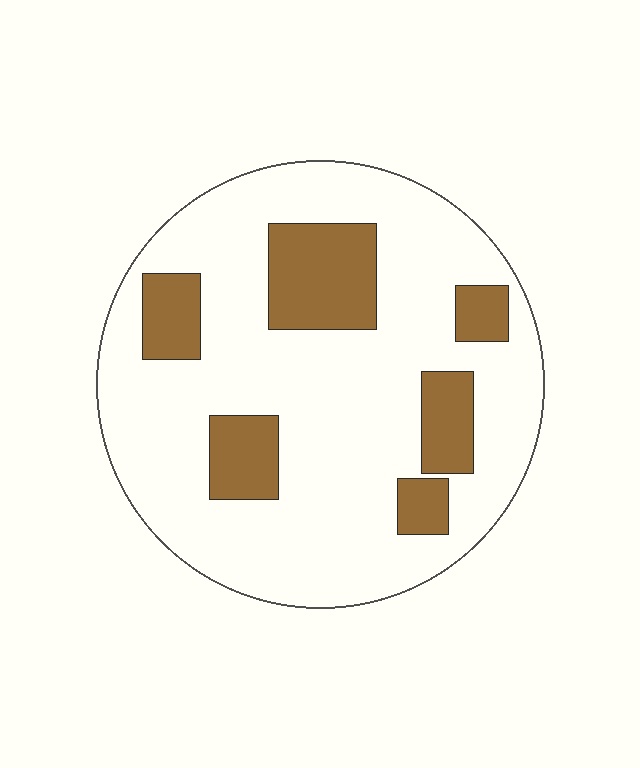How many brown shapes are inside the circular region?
6.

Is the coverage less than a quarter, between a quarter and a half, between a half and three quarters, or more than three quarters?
Less than a quarter.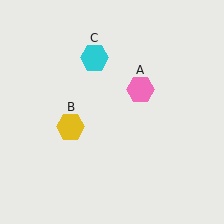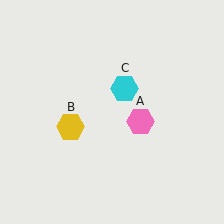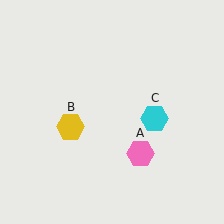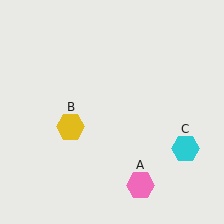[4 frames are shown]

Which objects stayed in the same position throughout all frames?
Yellow hexagon (object B) remained stationary.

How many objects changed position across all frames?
2 objects changed position: pink hexagon (object A), cyan hexagon (object C).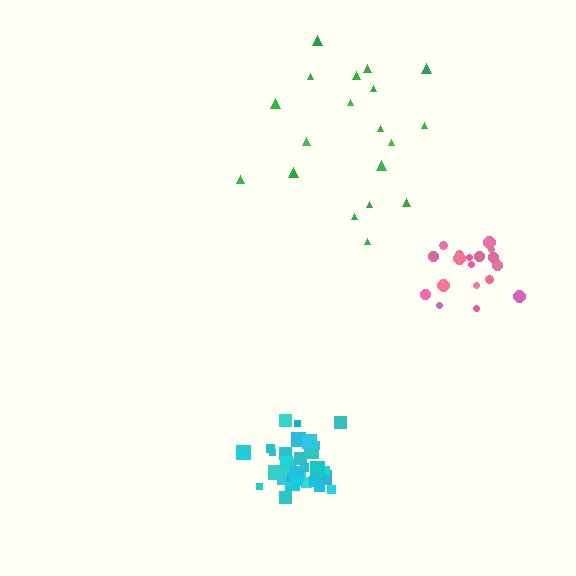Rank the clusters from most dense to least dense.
cyan, pink, green.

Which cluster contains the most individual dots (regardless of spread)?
Cyan (34).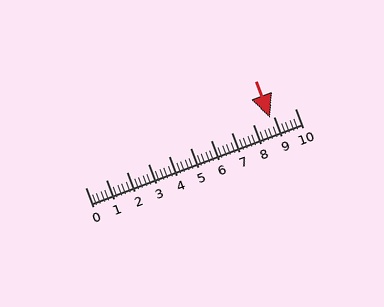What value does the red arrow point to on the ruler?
The red arrow points to approximately 8.8.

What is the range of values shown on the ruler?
The ruler shows values from 0 to 10.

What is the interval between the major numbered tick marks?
The major tick marks are spaced 1 units apart.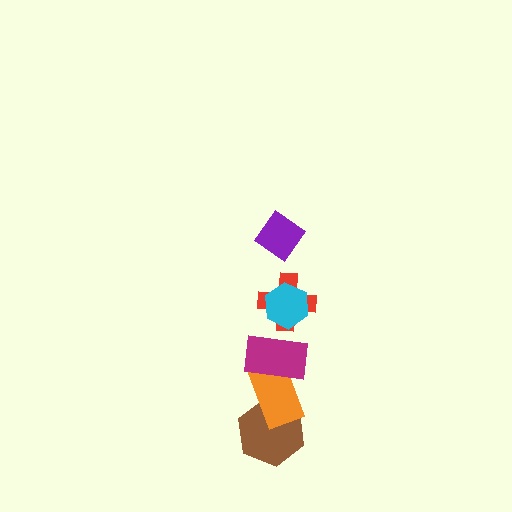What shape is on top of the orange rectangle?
The magenta rectangle is on top of the orange rectangle.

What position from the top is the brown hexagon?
The brown hexagon is 6th from the top.